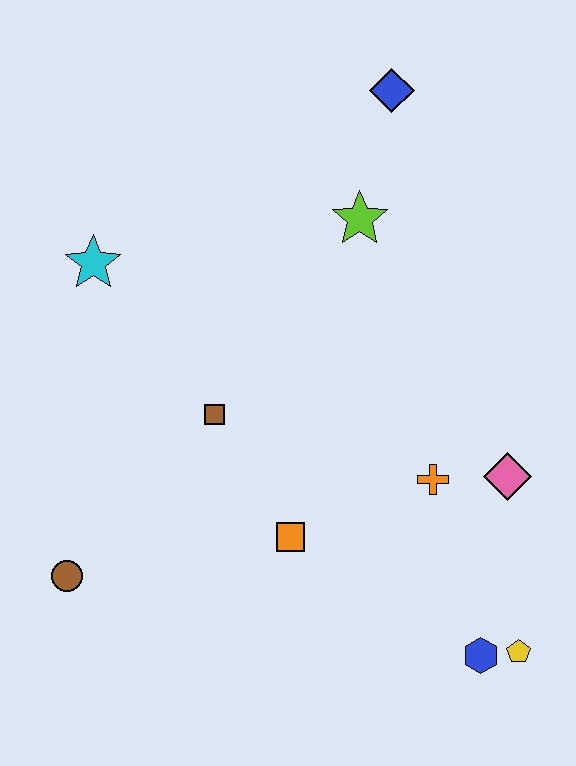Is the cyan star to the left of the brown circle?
No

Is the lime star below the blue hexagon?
No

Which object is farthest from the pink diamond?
The cyan star is farthest from the pink diamond.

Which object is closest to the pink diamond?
The orange cross is closest to the pink diamond.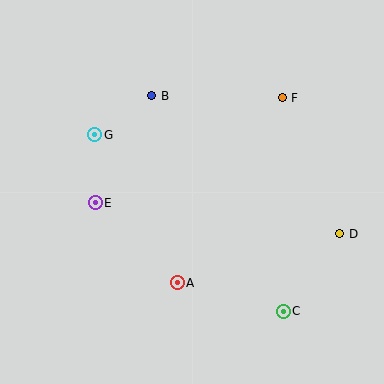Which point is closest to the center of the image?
Point A at (177, 283) is closest to the center.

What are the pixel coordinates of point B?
Point B is at (152, 96).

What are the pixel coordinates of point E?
Point E is at (95, 203).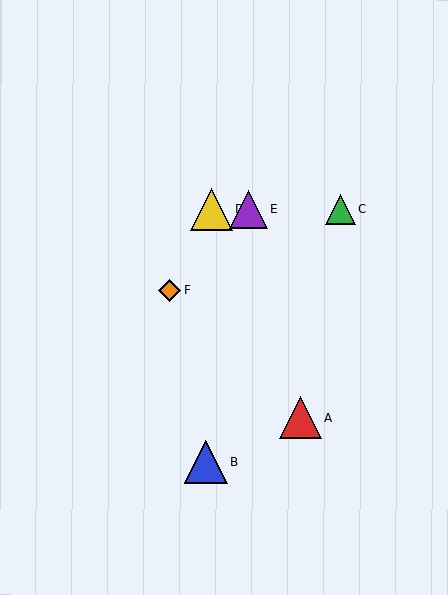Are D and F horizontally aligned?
No, D is at y≈209 and F is at y≈290.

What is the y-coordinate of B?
Object B is at y≈462.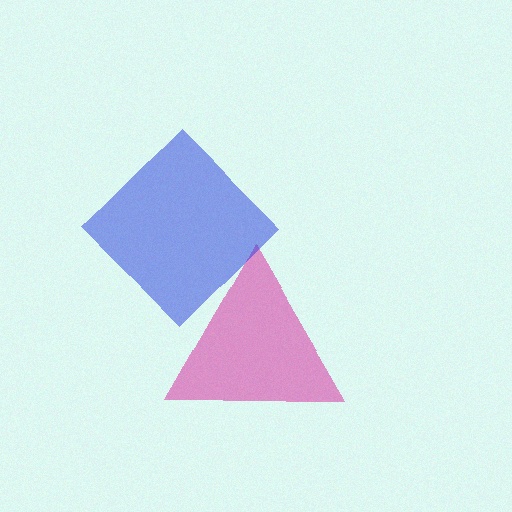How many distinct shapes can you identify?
There are 2 distinct shapes: a pink triangle, a blue diamond.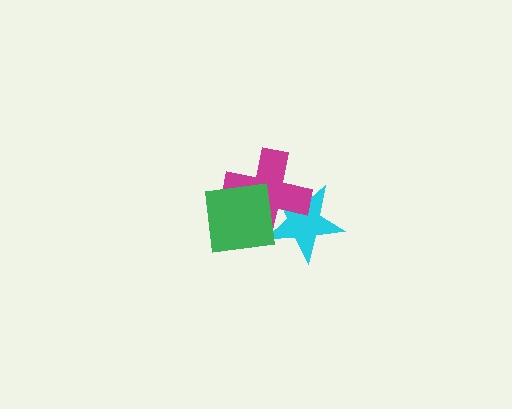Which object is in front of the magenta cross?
The green square is in front of the magenta cross.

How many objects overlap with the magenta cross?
2 objects overlap with the magenta cross.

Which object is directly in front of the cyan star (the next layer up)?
The magenta cross is directly in front of the cyan star.